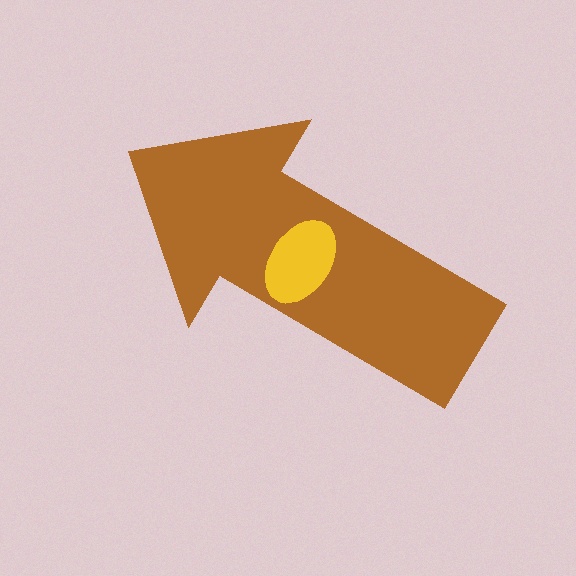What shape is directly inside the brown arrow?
The yellow ellipse.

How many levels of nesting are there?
2.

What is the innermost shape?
The yellow ellipse.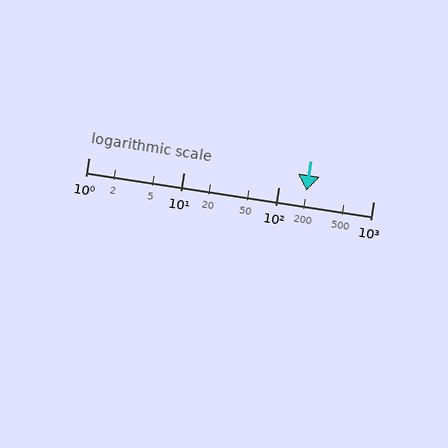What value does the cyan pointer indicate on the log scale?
The pointer indicates approximately 200.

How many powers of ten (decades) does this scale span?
The scale spans 3 decades, from 1 to 1000.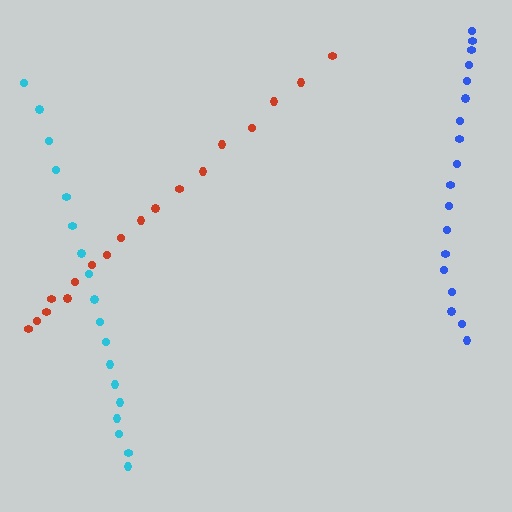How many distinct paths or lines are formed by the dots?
There are 3 distinct paths.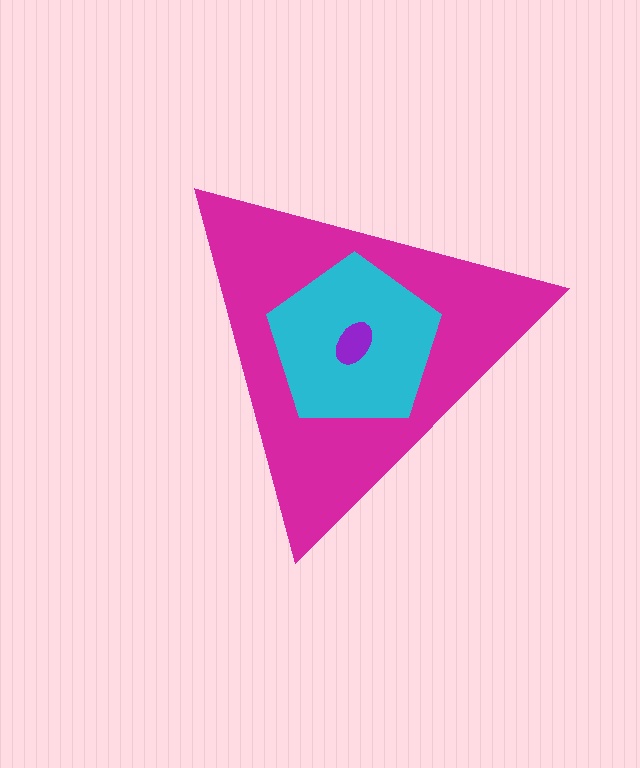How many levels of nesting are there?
3.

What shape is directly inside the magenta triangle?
The cyan pentagon.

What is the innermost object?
The purple ellipse.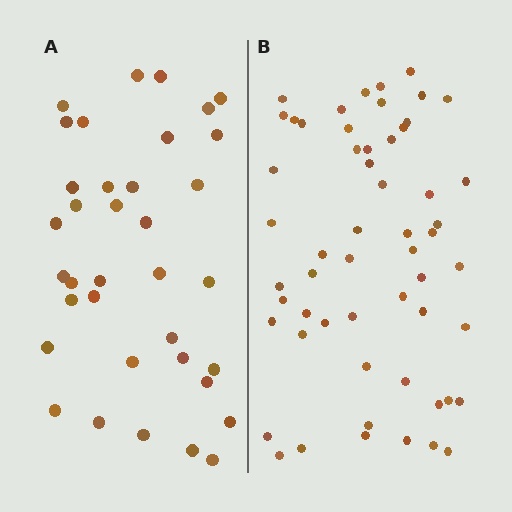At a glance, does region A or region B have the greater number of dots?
Region B (the right region) has more dots.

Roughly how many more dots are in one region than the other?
Region B has approximately 20 more dots than region A.